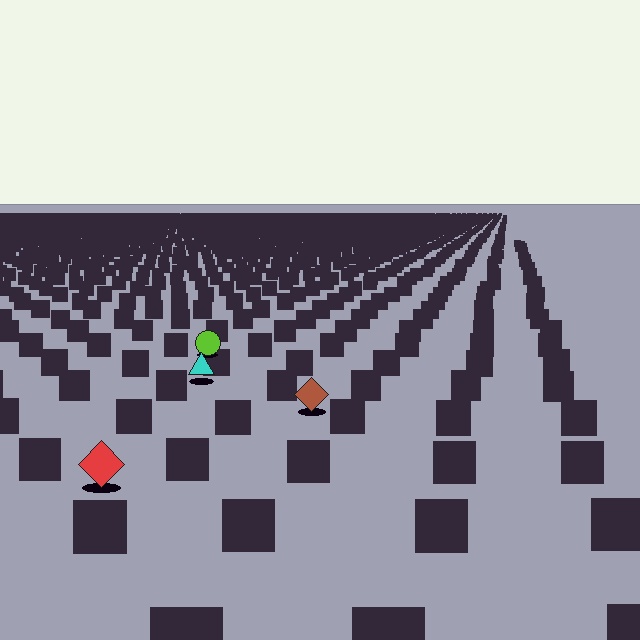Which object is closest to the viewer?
The red diamond is closest. The texture marks near it are larger and more spread out.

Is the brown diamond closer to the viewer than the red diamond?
No. The red diamond is closer — you can tell from the texture gradient: the ground texture is coarser near it.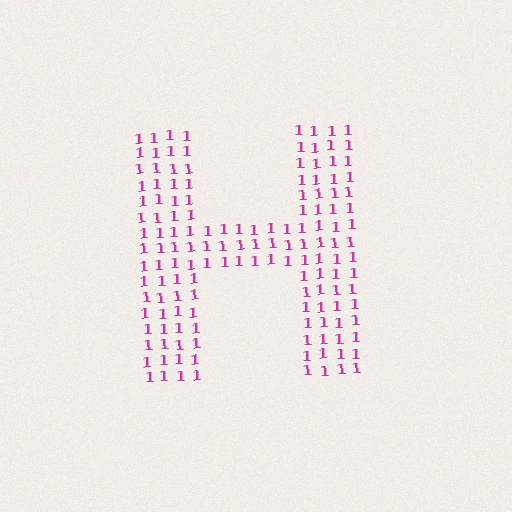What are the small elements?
The small elements are digit 1's.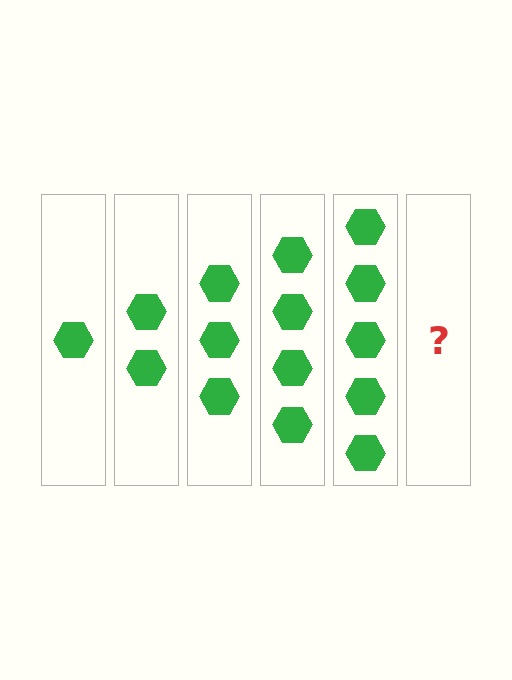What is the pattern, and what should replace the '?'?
The pattern is that each step adds one more hexagon. The '?' should be 6 hexagons.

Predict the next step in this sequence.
The next step is 6 hexagons.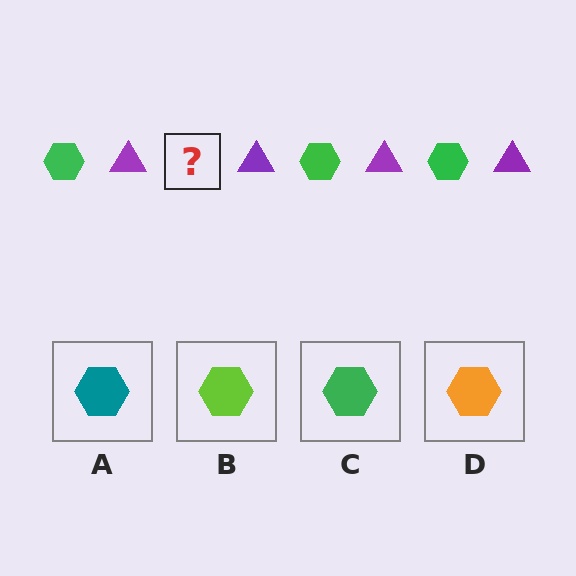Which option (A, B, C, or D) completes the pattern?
C.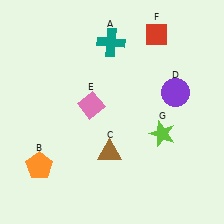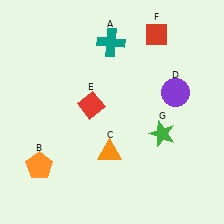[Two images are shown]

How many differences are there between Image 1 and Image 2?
There are 3 differences between the two images.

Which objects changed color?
C changed from brown to orange. E changed from pink to red. G changed from lime to green.